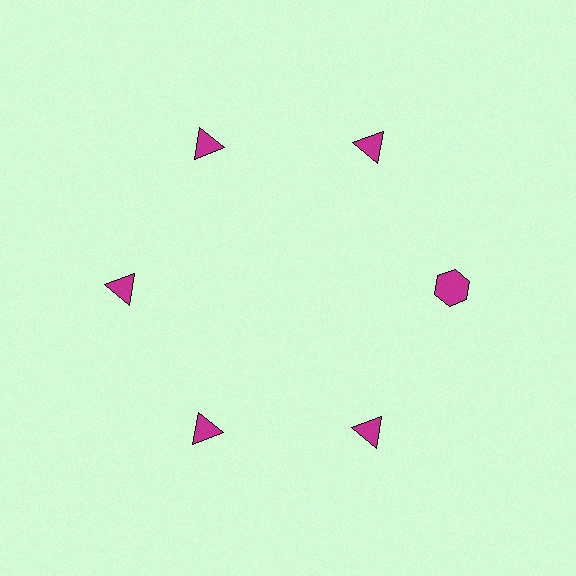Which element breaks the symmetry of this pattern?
The magenta hexagon at roughly the 3 o'clock position breaks the symmetry. All other shapes are magenta triangles.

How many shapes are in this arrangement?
There are 6 shapes arranged in a ring pattern.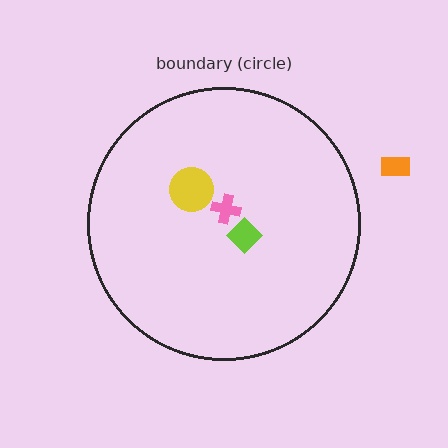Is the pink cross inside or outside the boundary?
Inside.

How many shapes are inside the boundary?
3 inside, 1 outside.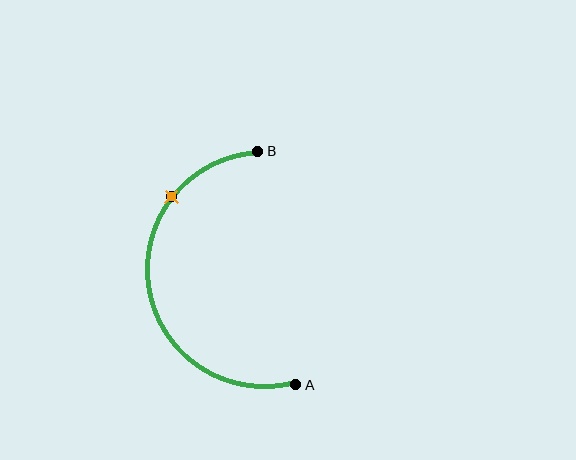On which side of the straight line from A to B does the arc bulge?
The arc bulges to the left of the straight line connecting A and B.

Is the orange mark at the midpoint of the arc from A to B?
No. The orange mark lies on the arc but is closer to endpoint B. The arc midpoint would be at the point on the curve equidistant along the arc from both A and B.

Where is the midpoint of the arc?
The arc midpoint is the point on the curve farthest from the straight line joining A and B. It sits to the left of that line.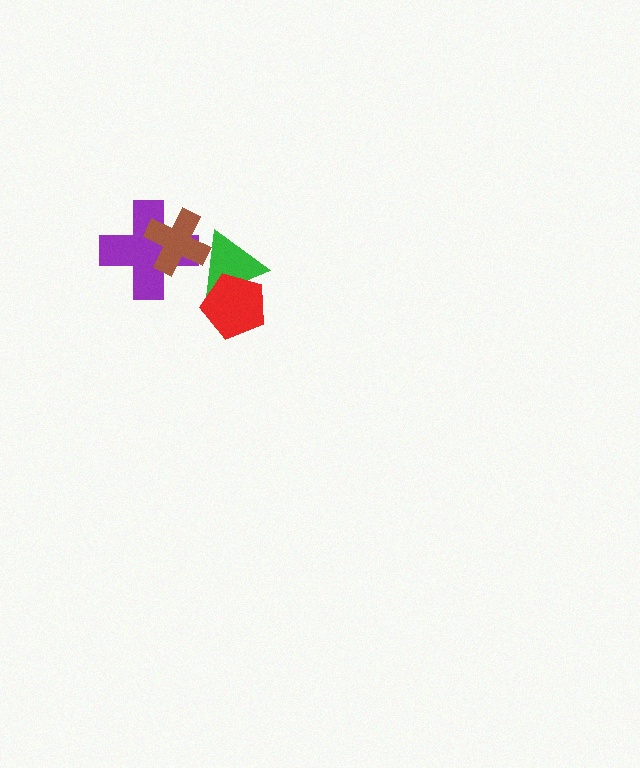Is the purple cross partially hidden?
Yes, it is partially covered by another shape.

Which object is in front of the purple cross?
The brown cross is in front of the purple cross.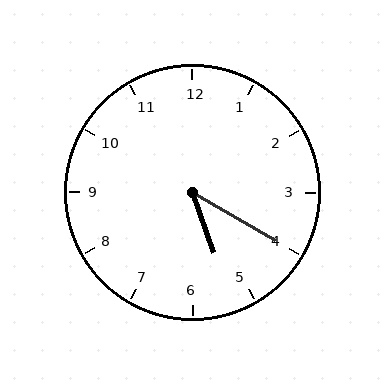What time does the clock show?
5:20.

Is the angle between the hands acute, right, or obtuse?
It is acute.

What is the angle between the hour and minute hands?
Approximately 40 degrees.